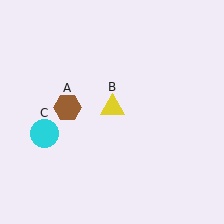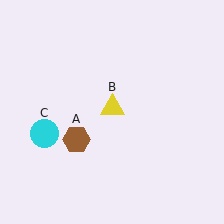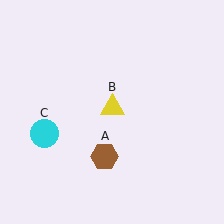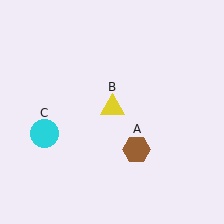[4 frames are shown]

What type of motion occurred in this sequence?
The brown hexagon (object A) rotated counterclockwise around the center of the scene.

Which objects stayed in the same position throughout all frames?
Yellow triangle (object B) and cyan circle (object C) remained stationary.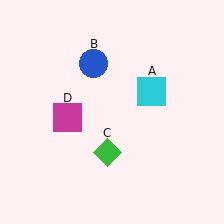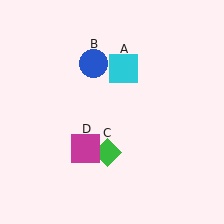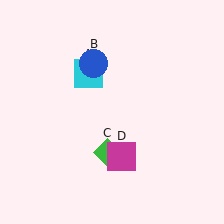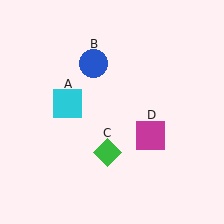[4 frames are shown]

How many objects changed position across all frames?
2 objects changed position: cyan square (object A), magenta square (object D).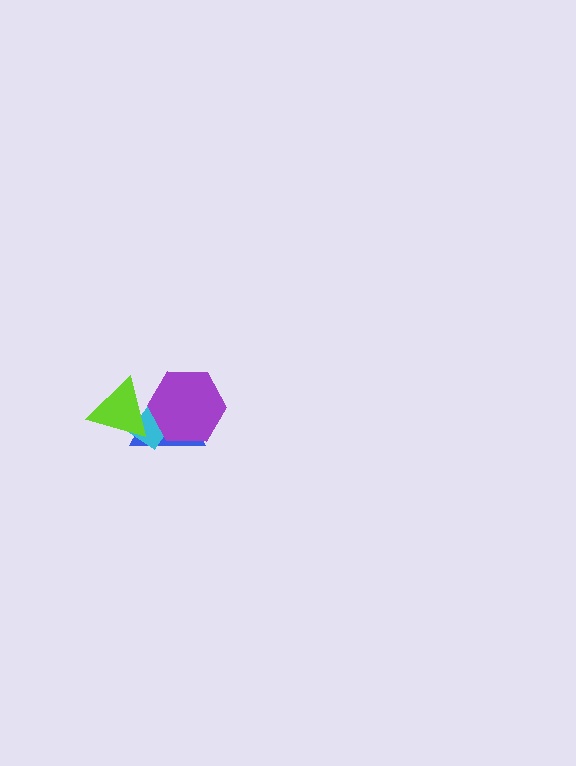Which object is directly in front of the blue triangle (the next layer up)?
The cyan rectangle is directly in front of the blue triangle.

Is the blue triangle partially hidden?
Yes, it is partially covered by another shape.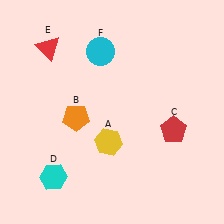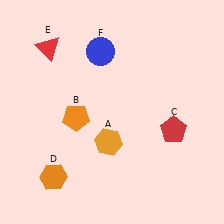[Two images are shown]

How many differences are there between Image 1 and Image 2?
There are 3 differences between the two images.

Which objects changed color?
A changed from yellow to orange. D changed from cyan to orange. F changed from cyan to blue.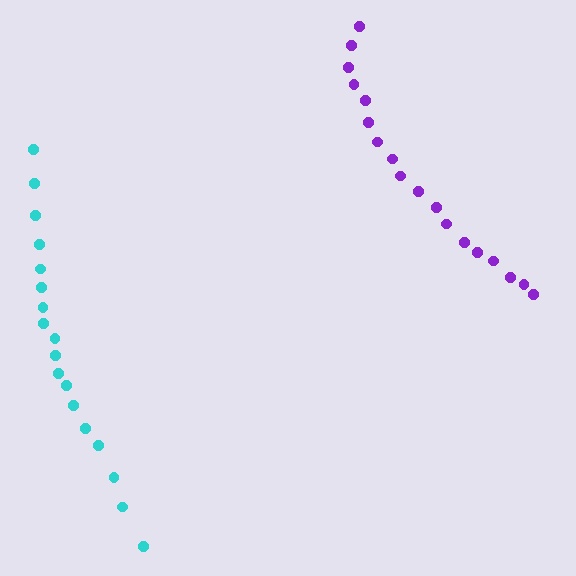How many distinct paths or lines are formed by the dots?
There are 2 distinct paths.